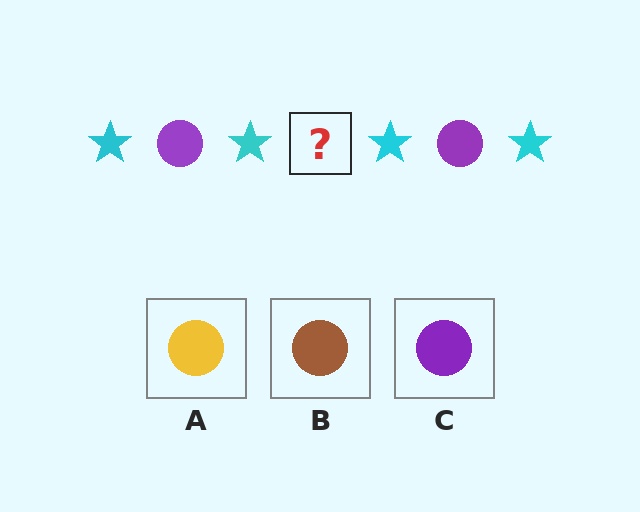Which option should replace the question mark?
Option C.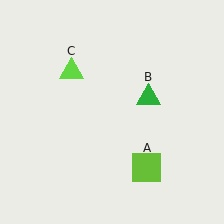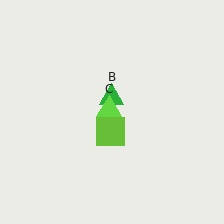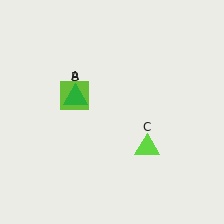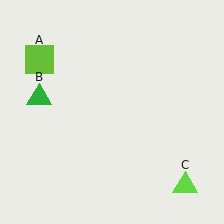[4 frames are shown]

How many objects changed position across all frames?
3 objects changed position: lime square (object A), green triangle (object B), lime triangle (object C).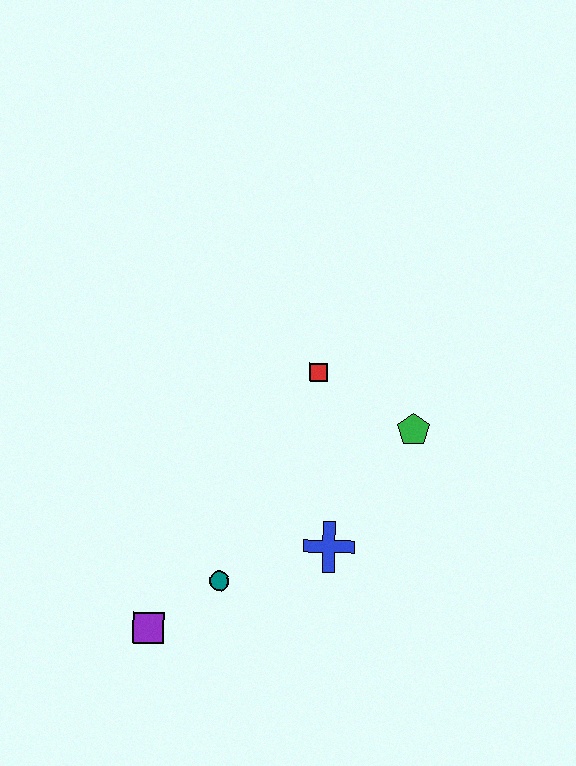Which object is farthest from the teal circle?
The green pentagon is farthest from the teal circle.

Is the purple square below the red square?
Yes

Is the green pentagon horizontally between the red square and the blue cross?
No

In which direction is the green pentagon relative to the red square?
The green pentagon is to the right of the red square.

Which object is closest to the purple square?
The teal circle is closest to the purple square.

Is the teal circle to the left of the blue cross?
Yes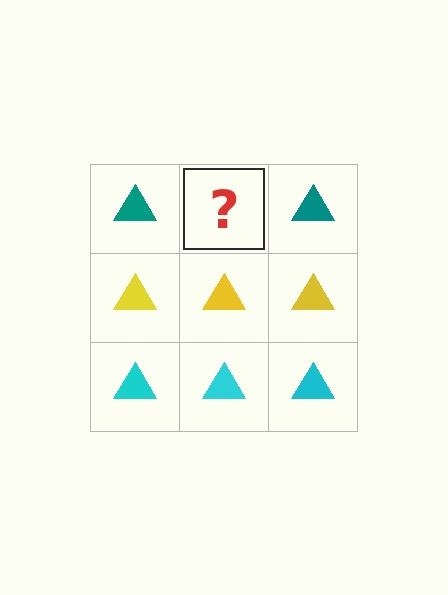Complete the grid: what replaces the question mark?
The question mark should be replaced with a teal triangle.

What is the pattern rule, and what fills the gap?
The rule is that each row has a consistent color. The gap should be filled with a teal triangle.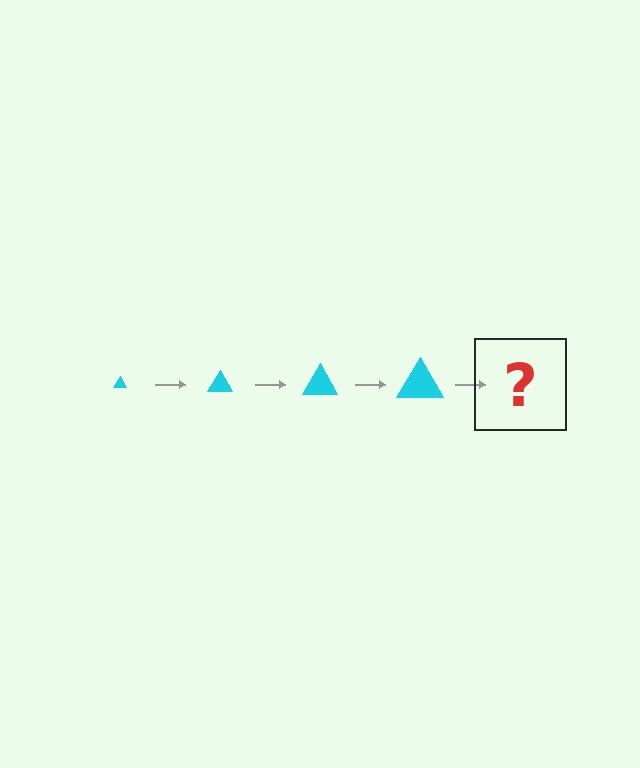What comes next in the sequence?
The next element should be a cyan triangle, larger than the previous one.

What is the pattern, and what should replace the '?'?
The pattern is that the triangle gets progressively larger each step. The '?' should be a cyan triangle, larger than the previous one.